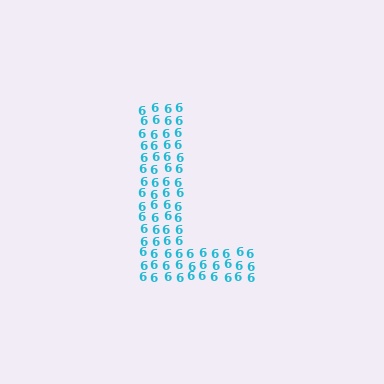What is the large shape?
The large shape is the letter L.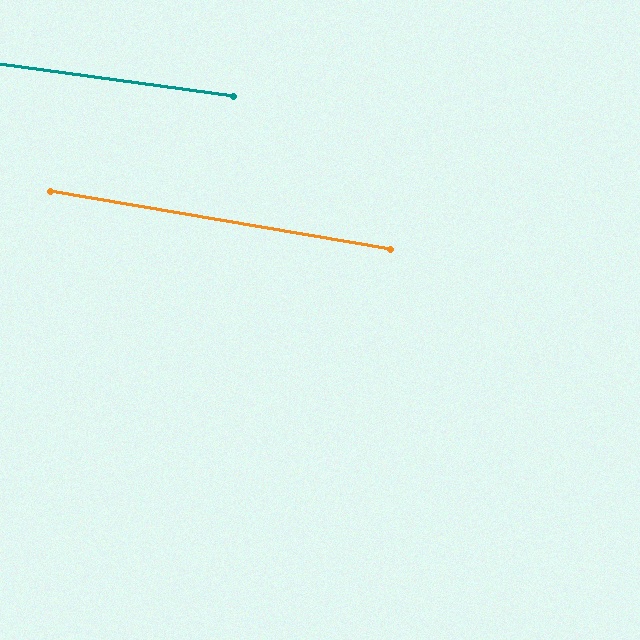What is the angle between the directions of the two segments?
Approximately 2 degrees.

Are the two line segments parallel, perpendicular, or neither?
Parallel — their directions differ by only 1.8°.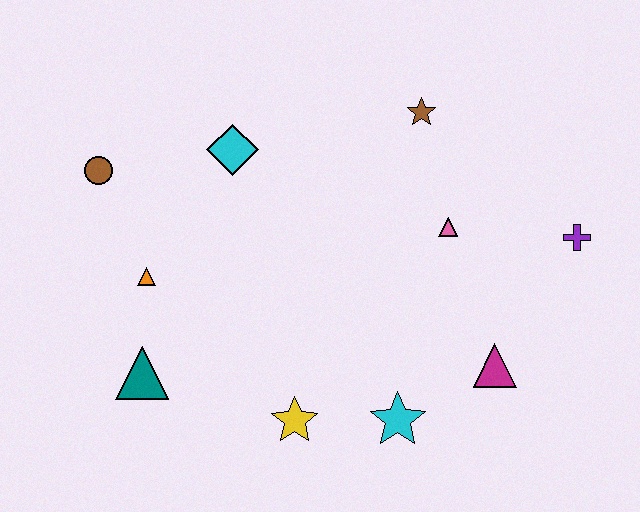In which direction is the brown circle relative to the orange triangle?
The brown circle is above the orange triangle.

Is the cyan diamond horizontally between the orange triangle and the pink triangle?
Yes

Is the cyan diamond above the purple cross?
Yes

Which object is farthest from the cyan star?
The brown circle is farthest from the cyan star.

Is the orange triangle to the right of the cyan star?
No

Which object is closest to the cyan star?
The yellow star is closest to the cyan star.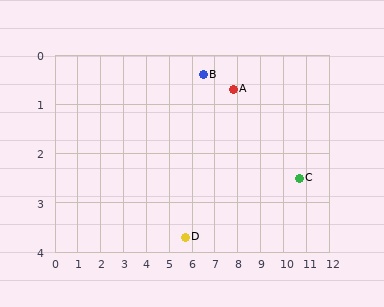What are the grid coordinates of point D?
Point D is at approximately (5.7, 3.7).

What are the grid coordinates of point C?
Point C is at approximately (10.7, 2.5).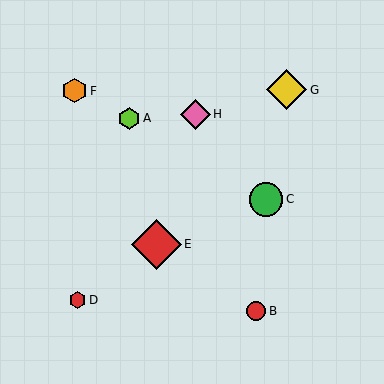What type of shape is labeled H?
Shape H is a pink diamond.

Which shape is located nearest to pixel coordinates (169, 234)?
The red diamond (labeled E) at (156, 244) is nearest to that location.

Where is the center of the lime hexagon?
The center of the lime hexagon is at (129, 118).